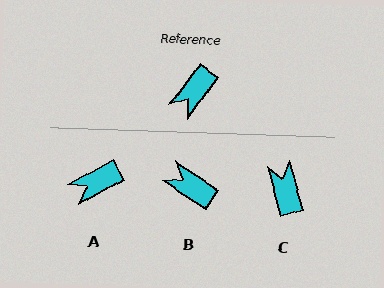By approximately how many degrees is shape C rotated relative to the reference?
Approximately 129 degrees clockwise.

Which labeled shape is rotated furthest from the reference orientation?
C, about 129 degrees away.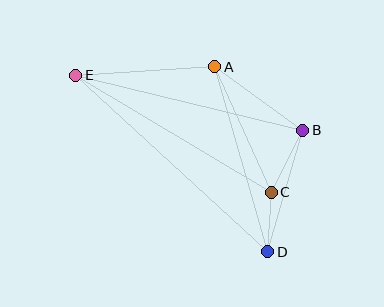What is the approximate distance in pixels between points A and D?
The distance between A and D is approximately 193 pixels.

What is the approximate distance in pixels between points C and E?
The distance between C and E is approximately 228 pixels.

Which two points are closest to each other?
Points C and D are closest to each other.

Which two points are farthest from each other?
Points D and E are farthest from each other.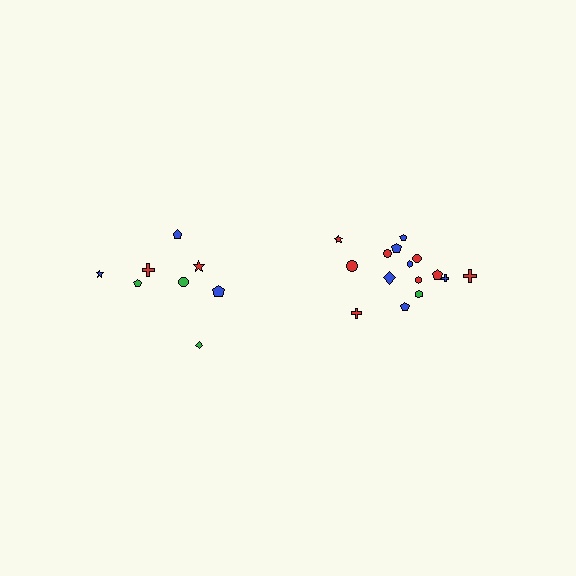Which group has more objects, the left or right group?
The right group.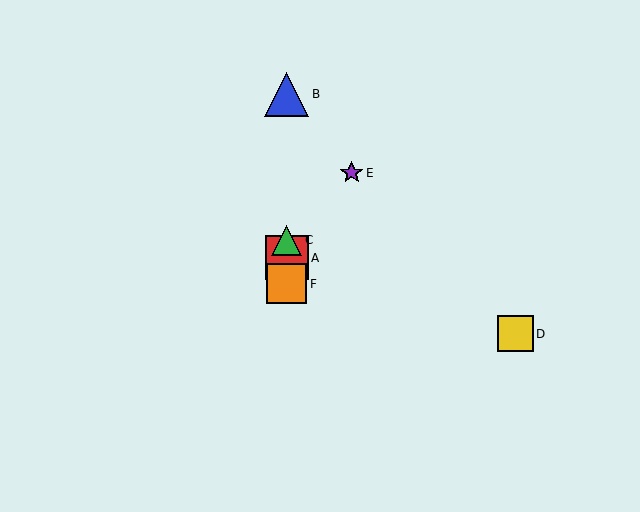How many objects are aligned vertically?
4 objects (A, B, C, F) are aligned vertically.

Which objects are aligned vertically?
Objects A, B, C, F are aligned vertically.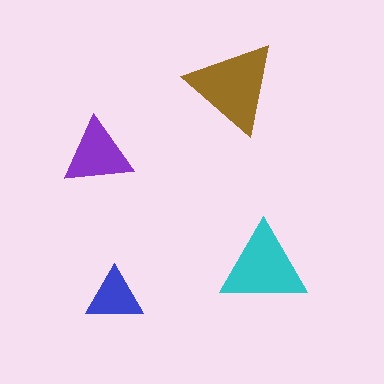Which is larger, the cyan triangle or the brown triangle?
The brown one.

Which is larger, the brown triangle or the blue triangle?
The brown one.